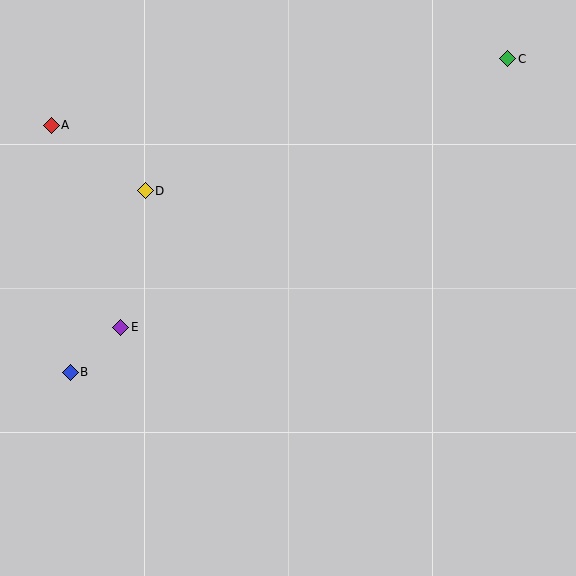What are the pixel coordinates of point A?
Point A is at (51, 125).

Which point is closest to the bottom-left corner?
Point B is closest to the bottom-left corner.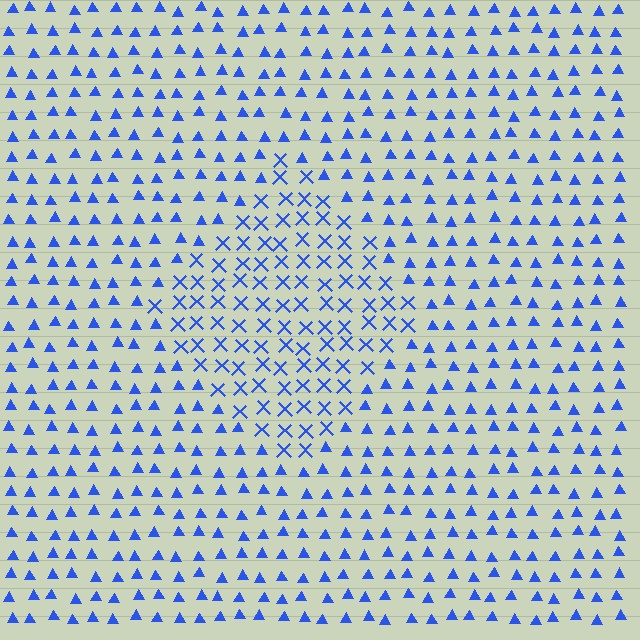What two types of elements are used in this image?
The image uses X marks inside the diamond region and triangles outside it.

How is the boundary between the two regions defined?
The boundary is defined by a change in element shape: X marks inside vs. triangles outside. All elements share the same color and spacing.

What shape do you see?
I see a diamond.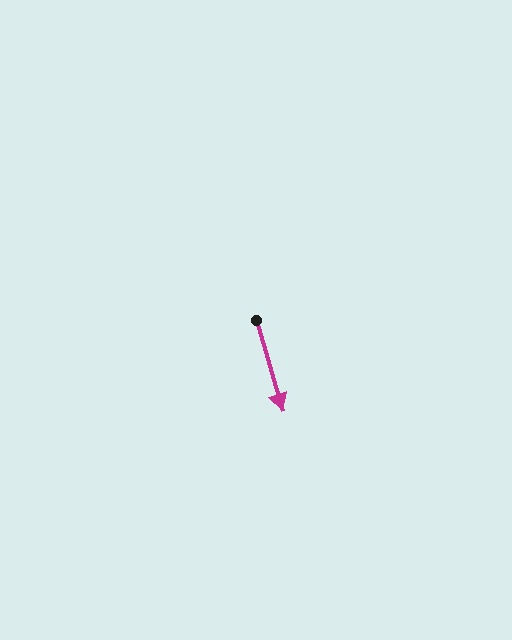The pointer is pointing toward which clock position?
Roughly 5 o'clock.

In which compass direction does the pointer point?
South.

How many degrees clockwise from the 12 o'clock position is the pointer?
Approximately 164 degrees.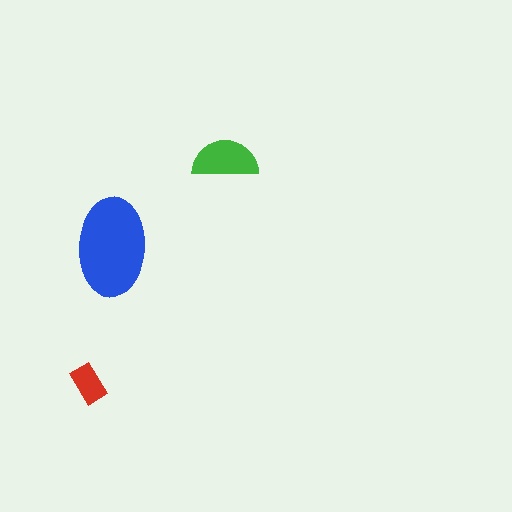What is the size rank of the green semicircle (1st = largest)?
2nd.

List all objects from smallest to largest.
The red rectangle, the green semicircle, the blue ellipse.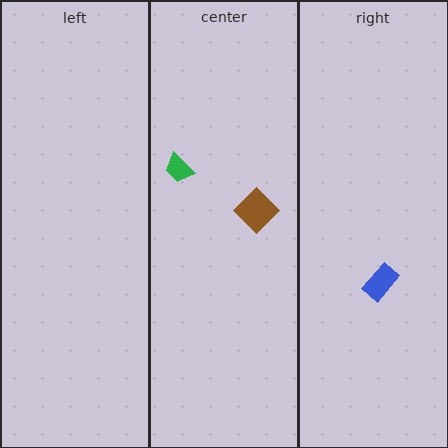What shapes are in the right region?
The blue rectangle.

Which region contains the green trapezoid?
The center region.